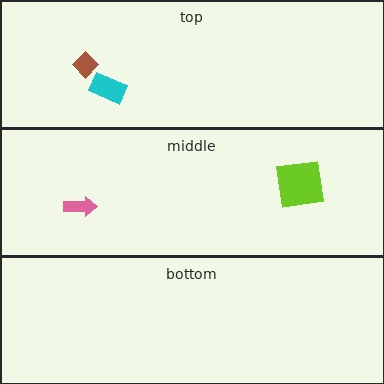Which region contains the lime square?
The middle region.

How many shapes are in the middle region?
2.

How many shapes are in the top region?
2.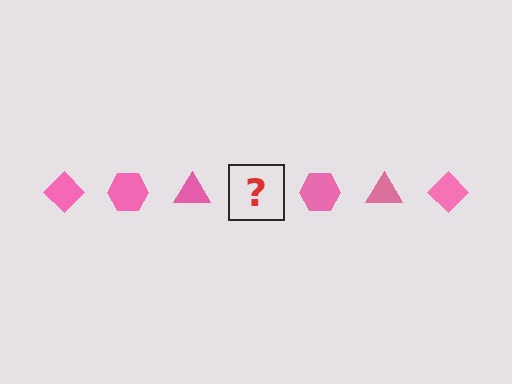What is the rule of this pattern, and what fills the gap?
The rule is that the pattern cycles through diamond, hexagon, triangle shapes in pink. The gap should be filled with a pink diamond.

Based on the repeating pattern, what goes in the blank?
The blank should be a pink diamond.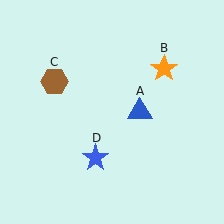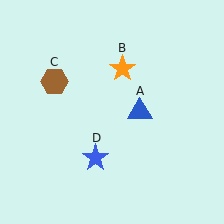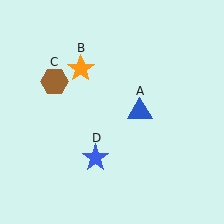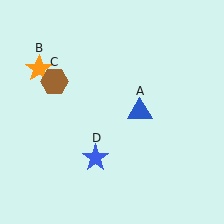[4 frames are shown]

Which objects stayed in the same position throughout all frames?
Blue triangle (object A) and brown hexagon (object C) and blue star (object D) remained stationary.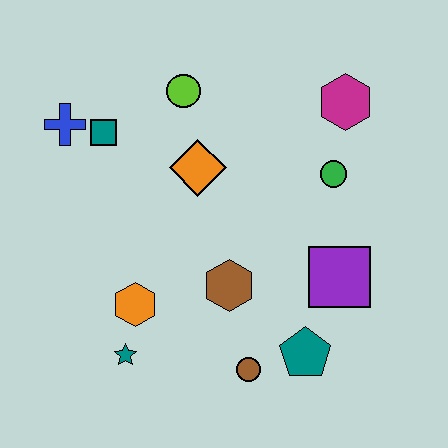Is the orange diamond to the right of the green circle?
No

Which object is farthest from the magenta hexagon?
The teal star is farthest from the magenta hexagon.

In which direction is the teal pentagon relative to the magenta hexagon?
The teal pentagon is below the magenta hexagon.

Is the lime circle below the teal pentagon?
No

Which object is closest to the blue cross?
The teal square is closest to the blue cross.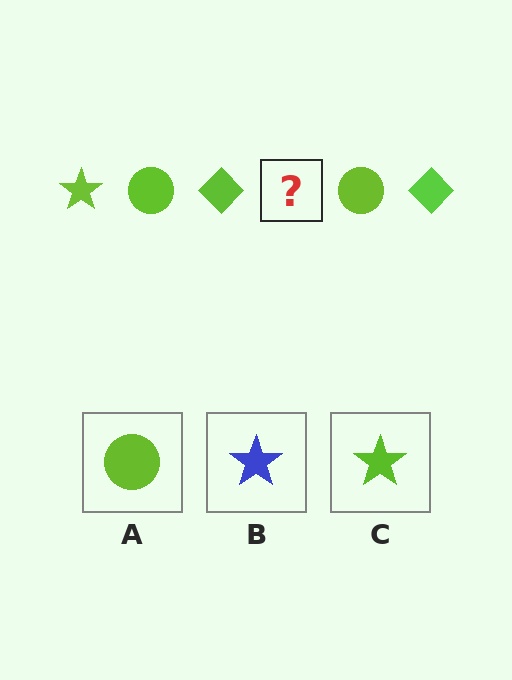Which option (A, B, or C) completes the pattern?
C.